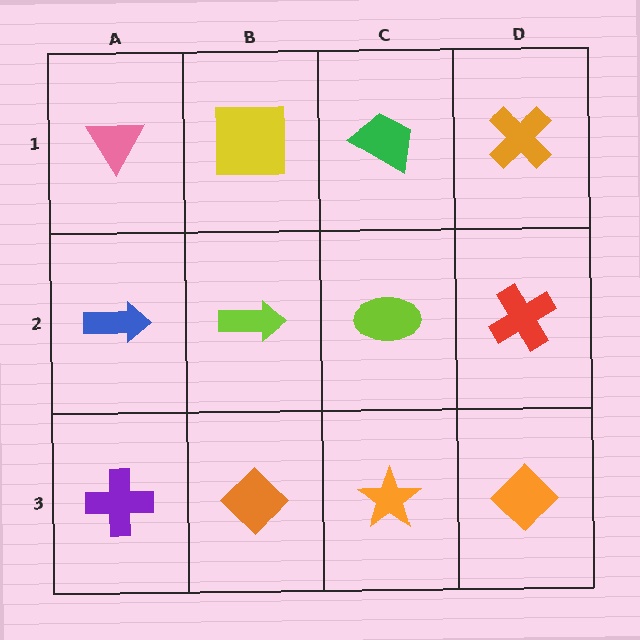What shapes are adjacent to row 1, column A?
A blue arrow (row 2, column A), a yellow square (row 1, column B).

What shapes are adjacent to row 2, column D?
An orange cross (row 1, column D), an orange diamond (row 3, column D), a lime ellipse (row 2, column C).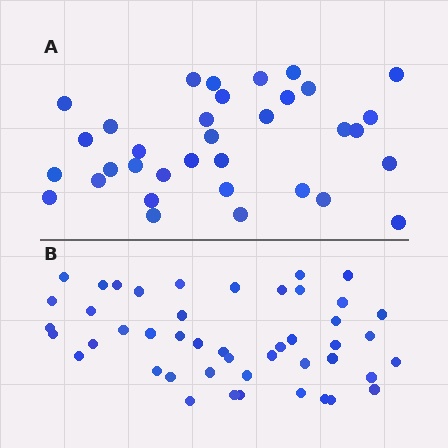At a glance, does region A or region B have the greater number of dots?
Region B (the bottom region) has more dots.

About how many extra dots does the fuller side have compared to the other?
Region B has roughly 12 or so more dots than region A.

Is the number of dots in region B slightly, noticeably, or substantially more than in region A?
Region B has noticeably more, but not dramatically so. The ratio is roughly 1.4 to 1.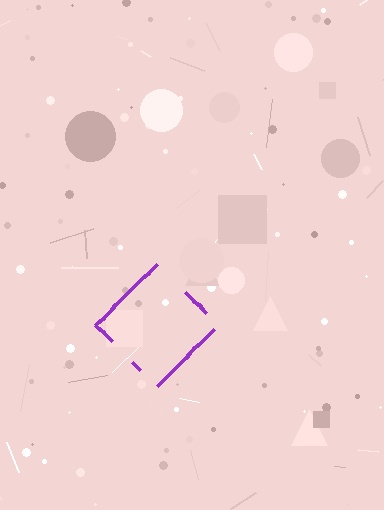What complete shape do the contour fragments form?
The contour fragments form a diamond.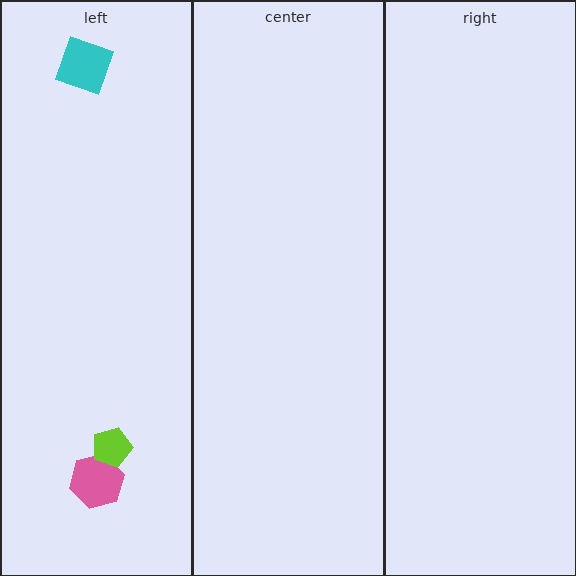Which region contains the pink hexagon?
The left region.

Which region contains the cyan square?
The left region.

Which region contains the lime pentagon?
The left region.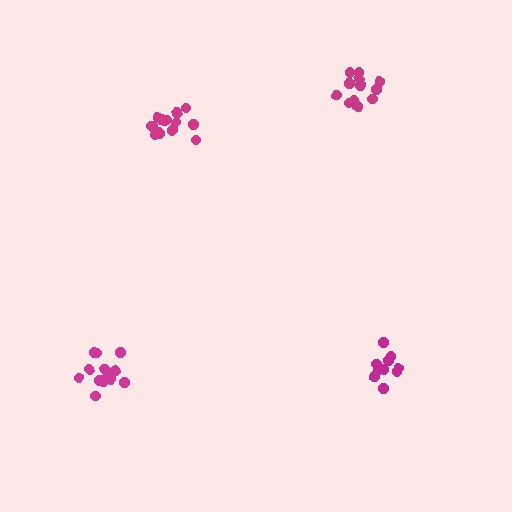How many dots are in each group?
Group 1: 15 dots, Group 2: 10 dots, Group 3: 15 dots, Group 4: 12 dots (52 total).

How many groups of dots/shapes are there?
There are 4 groups.